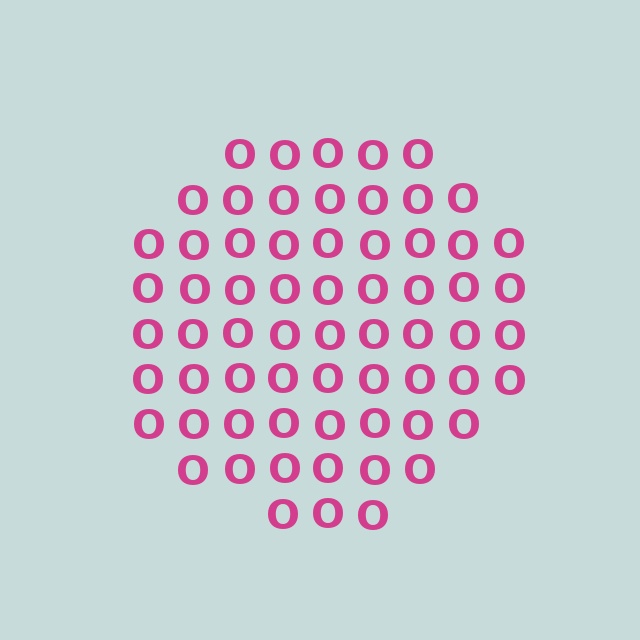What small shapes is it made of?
It is made of small letter O's.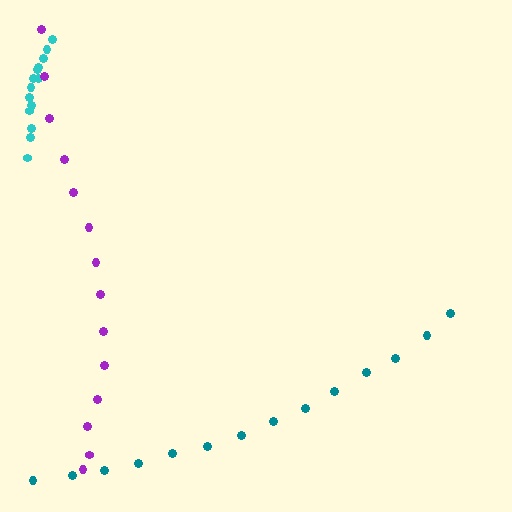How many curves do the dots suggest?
There are 3 distinct paths.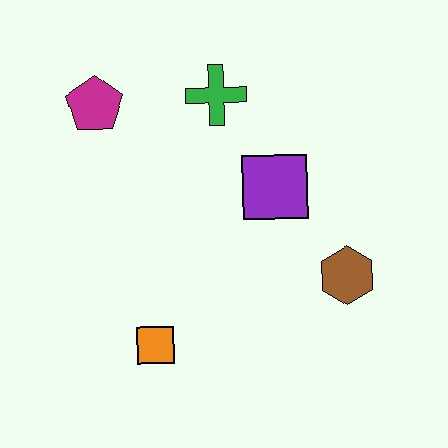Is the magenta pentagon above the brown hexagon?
Yes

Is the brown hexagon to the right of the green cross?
Yes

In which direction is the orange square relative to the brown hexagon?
The orange square is to the left of the brown hexagon.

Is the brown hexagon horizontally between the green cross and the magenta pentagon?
No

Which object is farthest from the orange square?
The green cross is farthest from the orange square.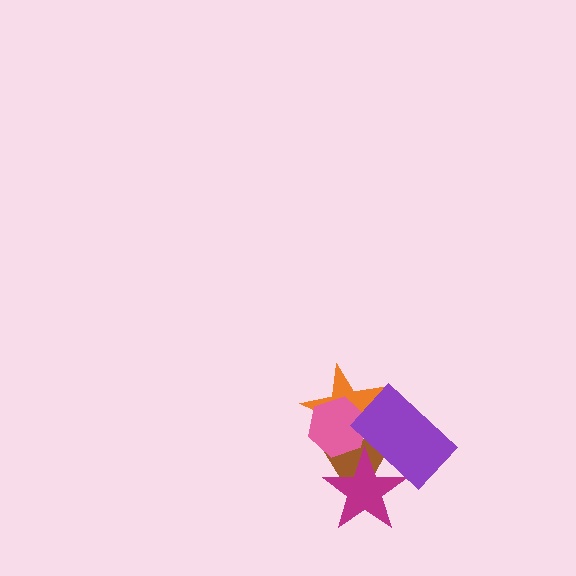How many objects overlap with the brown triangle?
4 objects overlap with the brown triangle.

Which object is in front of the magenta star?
The purple rectangle is in front of the magenta star.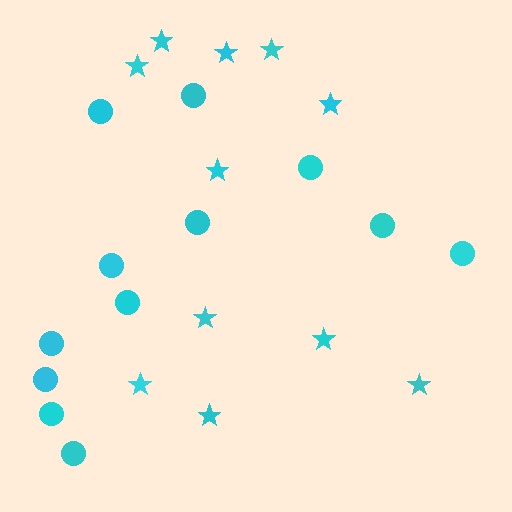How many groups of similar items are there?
There are 2 groups: one group of circles (12) and one group of stars (11).